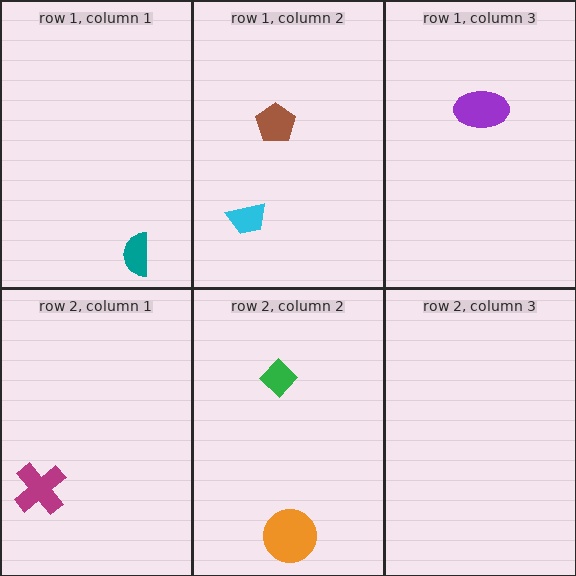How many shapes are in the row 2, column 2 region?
2.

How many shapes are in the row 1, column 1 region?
1.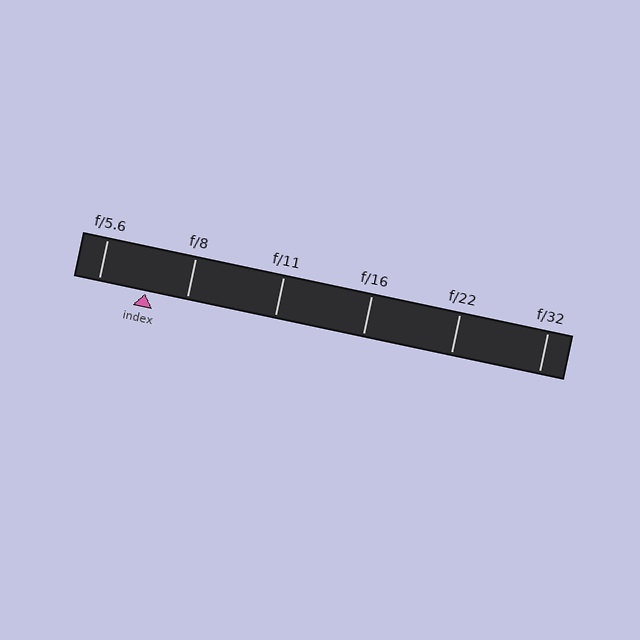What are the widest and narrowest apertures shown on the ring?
The widest aperture shown is f/5.6 and the narrowest is f/32.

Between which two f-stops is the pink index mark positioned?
The index mark is between f/5.6 and f/8.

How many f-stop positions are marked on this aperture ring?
There are 6 f-stop positions marked.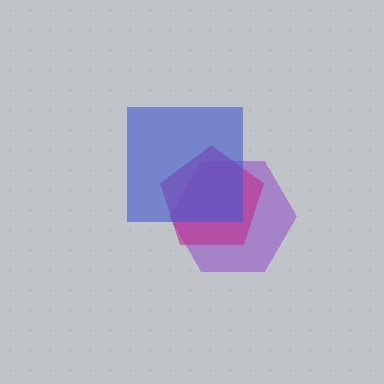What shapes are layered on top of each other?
The layered shapes are: a purple hexagon, a magenta pentagon, a blue square.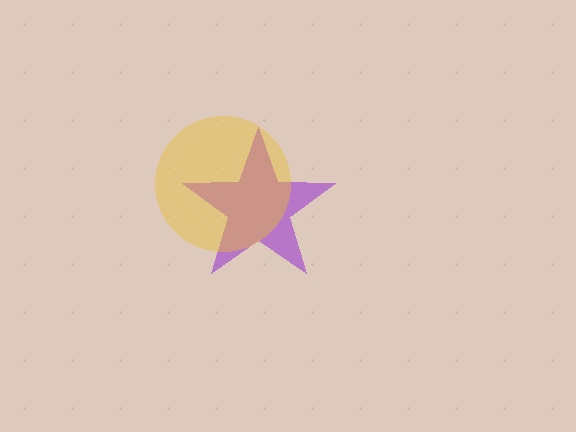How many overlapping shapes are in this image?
There are 2 overlapping shapes in the image.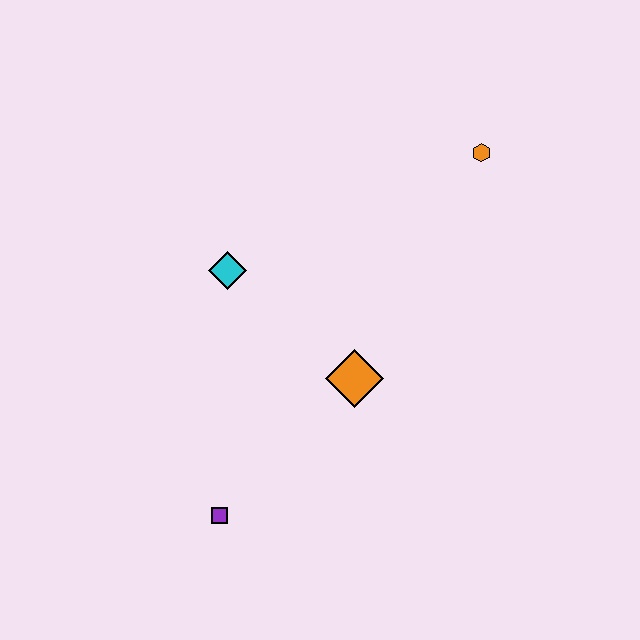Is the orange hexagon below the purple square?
No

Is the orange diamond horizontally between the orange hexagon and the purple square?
Yes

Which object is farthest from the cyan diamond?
The orange hexagon is farthest from the cyan diamond.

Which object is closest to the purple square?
The orange diamond is closest to the purple square.